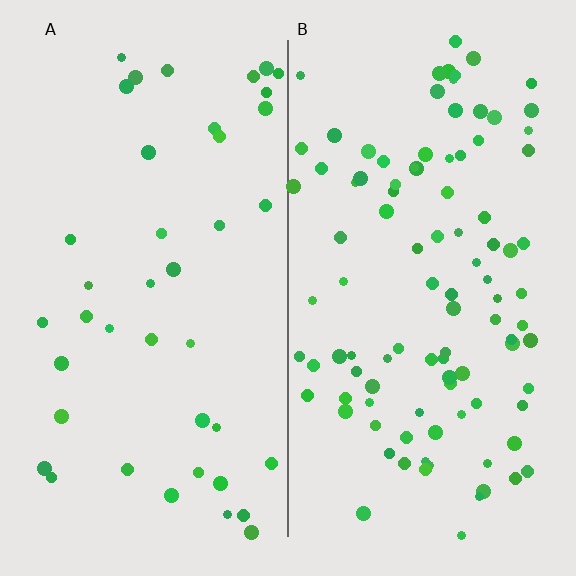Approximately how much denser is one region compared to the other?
Approximately 2.5× — region B over region A.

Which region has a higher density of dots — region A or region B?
B (the right).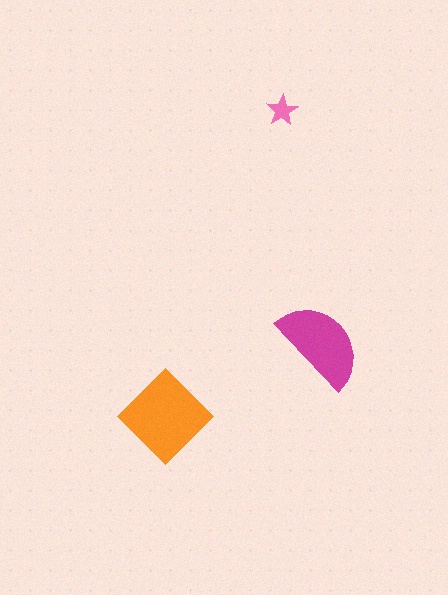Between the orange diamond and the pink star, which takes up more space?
The orange diamond.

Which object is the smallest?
The pink star.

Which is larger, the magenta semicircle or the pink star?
The magenta semicircle.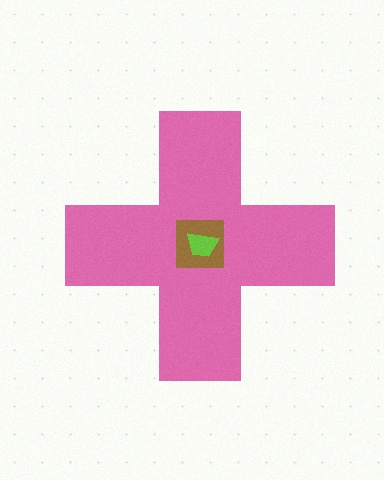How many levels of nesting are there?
3.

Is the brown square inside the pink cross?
Yes.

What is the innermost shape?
The lime trapezoid.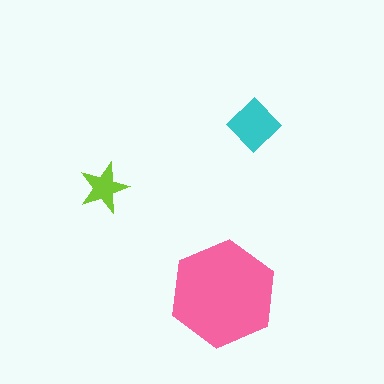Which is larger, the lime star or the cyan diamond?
The cyan diamond.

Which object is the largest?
The pink hexagon.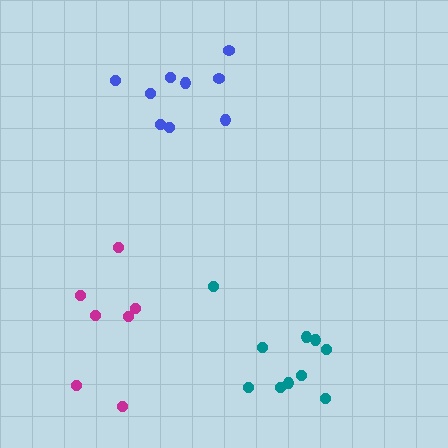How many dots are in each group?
Group 1: 10 dots, Group 2: 9 dots, Group 3: 7 dots (26 total).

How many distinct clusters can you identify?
There are 3 distinct clusters.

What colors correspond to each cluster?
The clusters are colored: teal, blue, magenta.